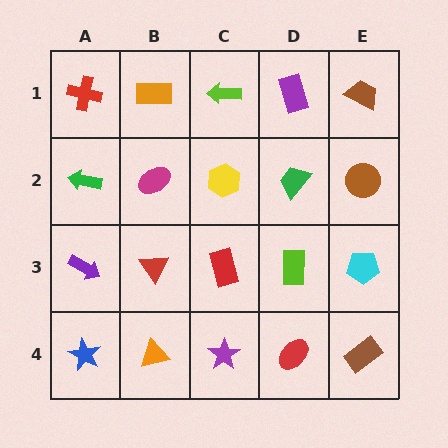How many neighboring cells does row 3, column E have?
3.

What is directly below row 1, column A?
A green arrow.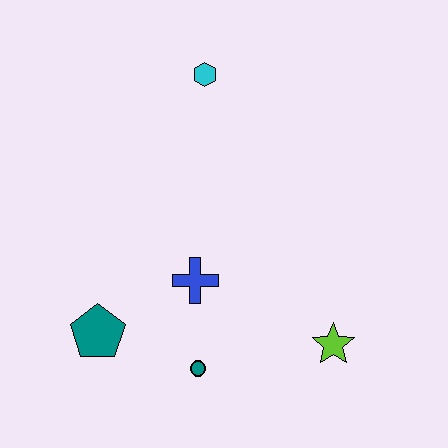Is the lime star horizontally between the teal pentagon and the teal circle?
No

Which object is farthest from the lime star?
The cyan hexagon is farthest from the lime star.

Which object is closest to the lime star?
The teal circle is closest to the lime star.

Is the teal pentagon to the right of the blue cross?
No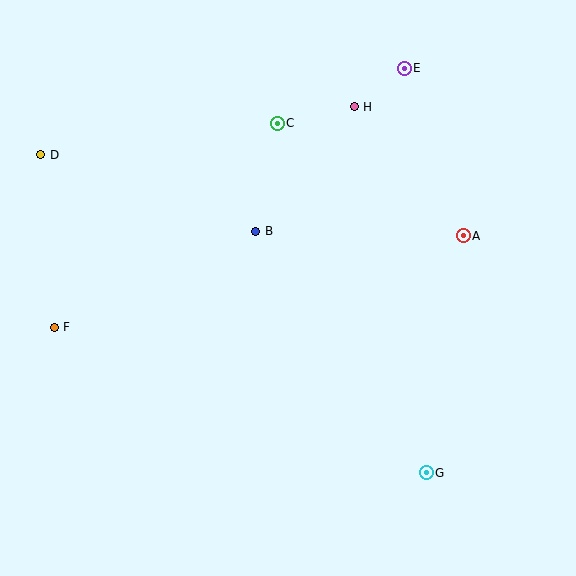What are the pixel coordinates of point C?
Point C is at (277, 123).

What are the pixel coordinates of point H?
Point H is at (354, 107).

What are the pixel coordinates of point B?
Point B is at (256, 231).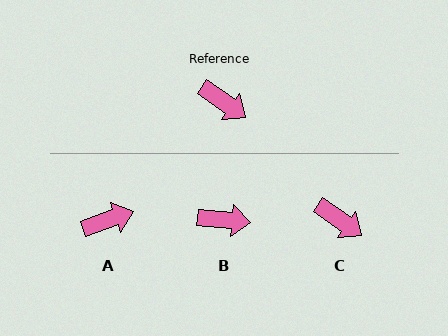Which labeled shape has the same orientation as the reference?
C.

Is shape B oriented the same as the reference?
No, it is off by about 30 degrees.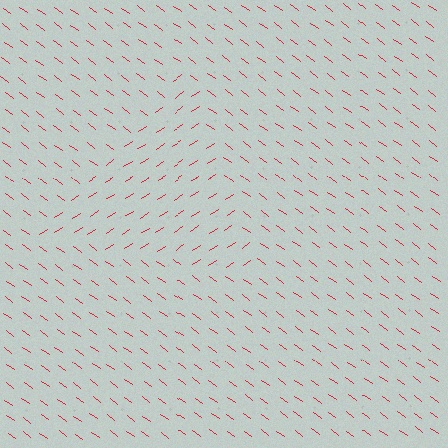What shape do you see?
I see a triangle.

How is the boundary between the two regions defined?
The boundary is defined purely by a change in line orientation (approximately 69 degrees difference). All lines are the same color and thickness.